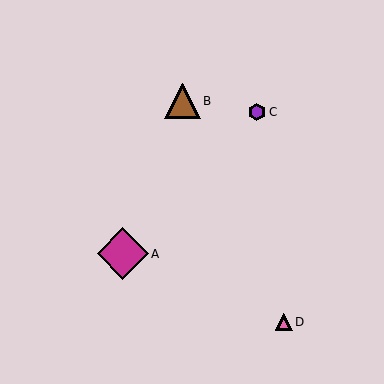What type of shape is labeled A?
Shape A is a magenta diamond.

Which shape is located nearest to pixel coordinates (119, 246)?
The magenta diamond (labeled A) at (123, 254) is nearest to that location.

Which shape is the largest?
The magenta diamond (labeled A) is the largest.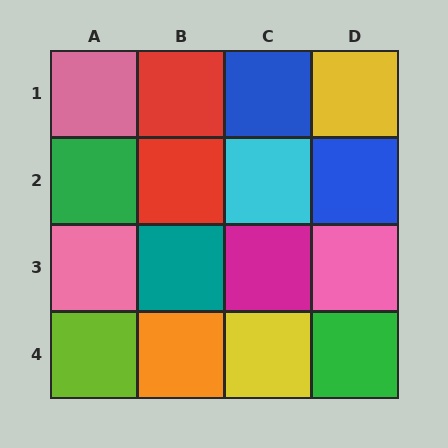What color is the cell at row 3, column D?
Pink.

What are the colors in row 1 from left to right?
Pink, red, blue, yellow.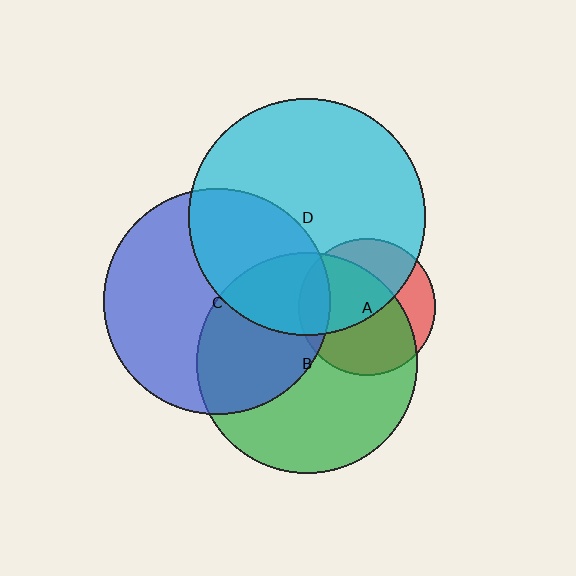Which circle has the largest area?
Circle D (cyan).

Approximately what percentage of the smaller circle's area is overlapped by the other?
Approximately 70%.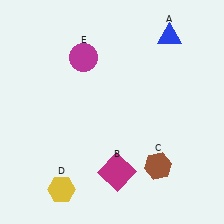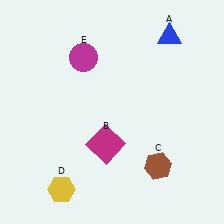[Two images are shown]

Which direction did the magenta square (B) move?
The magenta square (B) moved up.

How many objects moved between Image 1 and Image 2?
1 object moved between the two images.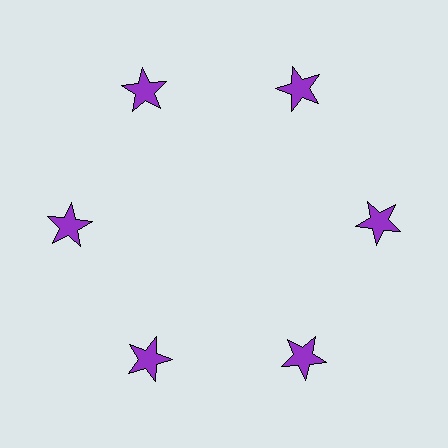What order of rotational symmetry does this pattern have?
This pattern has 6-fold rotational symmetry.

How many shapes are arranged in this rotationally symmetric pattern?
There are 6 shapes, arranged in 6 groups of 1.